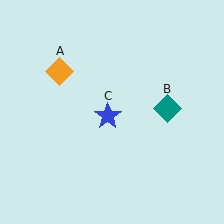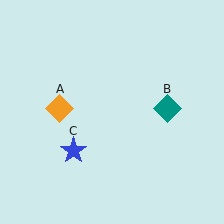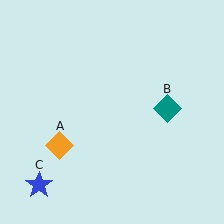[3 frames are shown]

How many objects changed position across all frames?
2 objects changed position: orange diamond (object A), blue star (object C).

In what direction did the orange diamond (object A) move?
The orange diamond (object A) moved down.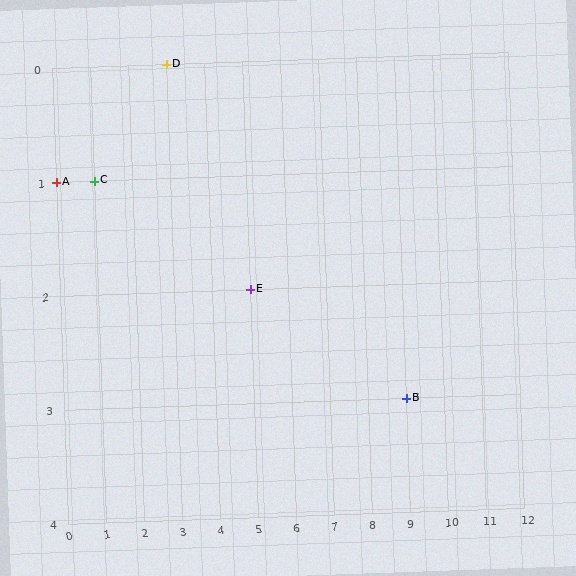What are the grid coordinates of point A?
Point A is at grid coordinates (0, 1).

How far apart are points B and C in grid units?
Points B and C are 8 columns and 2 rows apart (about 8.2 grid units diagonally).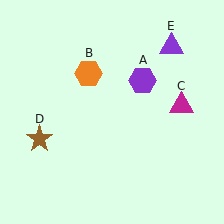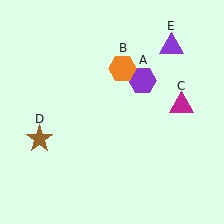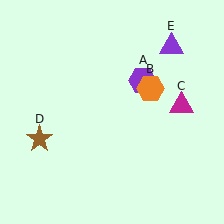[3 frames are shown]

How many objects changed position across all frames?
1 object changed position: orange hexagon (object B).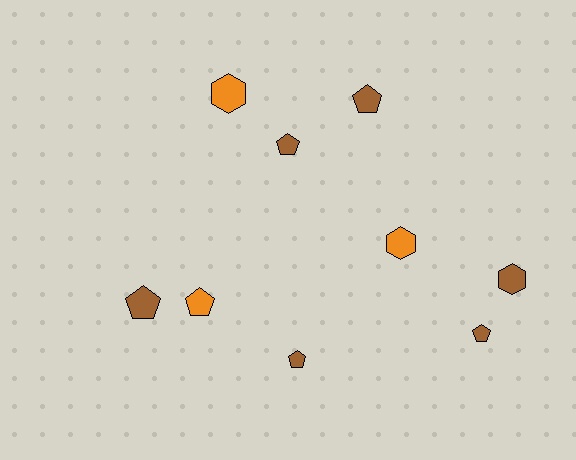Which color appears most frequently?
Brown, with 6 objects.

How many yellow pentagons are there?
There are no yellow pentagons.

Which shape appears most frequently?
Pentagon, with 6 objects.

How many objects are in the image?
There are 9 objects.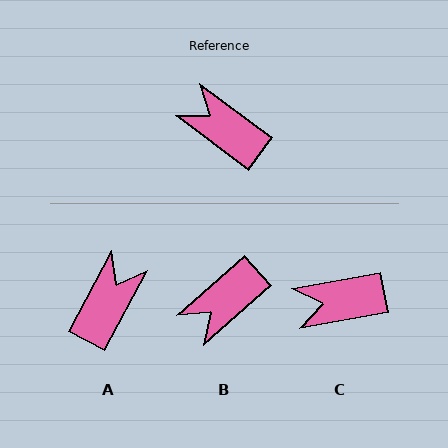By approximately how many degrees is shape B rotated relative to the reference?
Approximately 78 degrees counter-clockwise.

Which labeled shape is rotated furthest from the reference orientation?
A, about 81 degrees away.